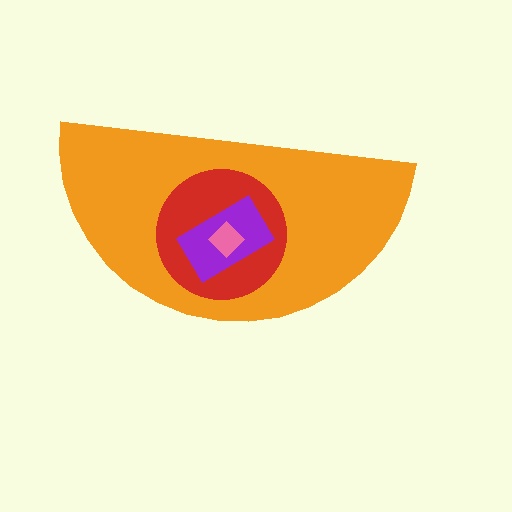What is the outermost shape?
The orange semicircle.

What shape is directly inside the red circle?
The purple rectangle.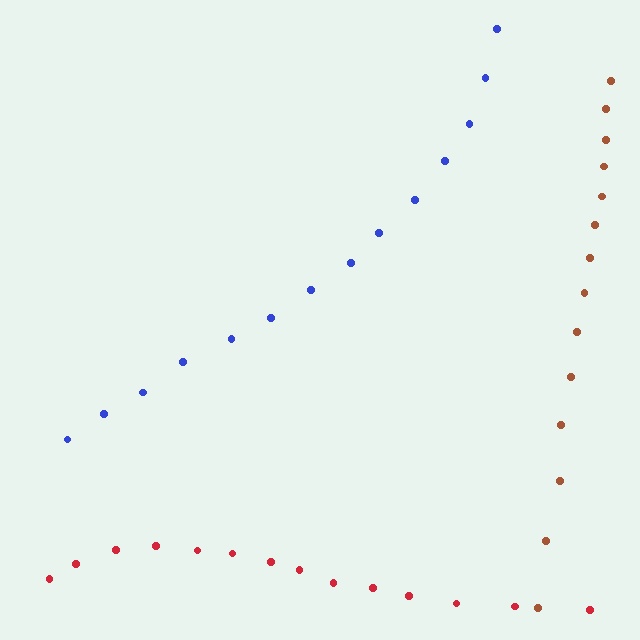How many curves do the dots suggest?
There are 3 distinct paths.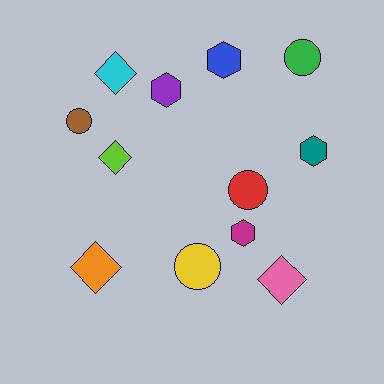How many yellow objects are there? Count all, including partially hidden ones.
There is 1 yellow object.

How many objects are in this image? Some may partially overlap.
There are 12 objects.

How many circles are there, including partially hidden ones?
There are 4 circles.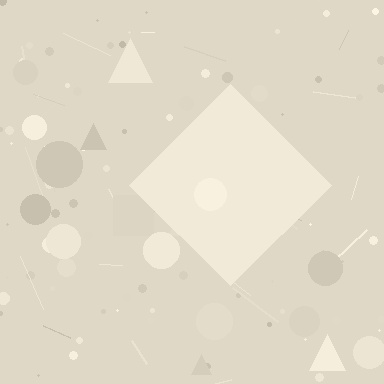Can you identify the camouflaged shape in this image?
The camouflaged shape is a diamond.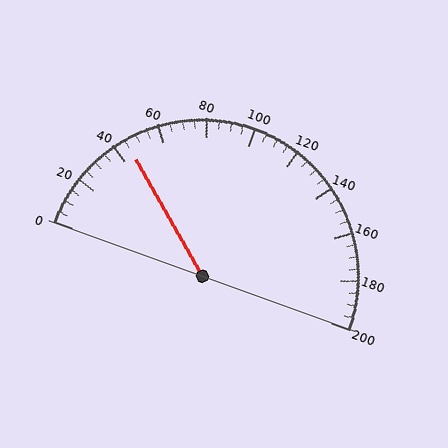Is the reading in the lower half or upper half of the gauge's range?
The reading is in the lower half of the range (0 to 200).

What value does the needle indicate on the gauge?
The needle indicates approximately 45.